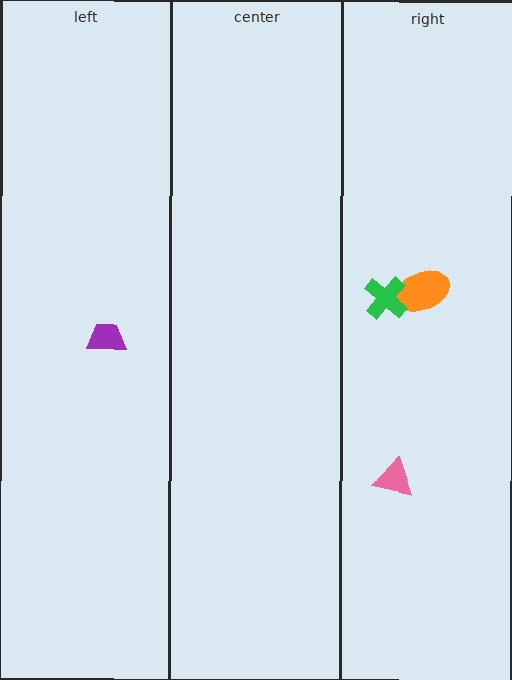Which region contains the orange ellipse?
The right region.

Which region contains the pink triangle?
The right region.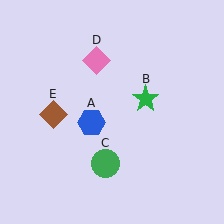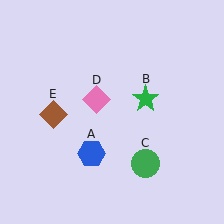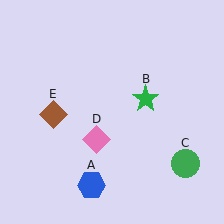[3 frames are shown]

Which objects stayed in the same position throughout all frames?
Green star (object B) and brown diamond (object E) remained stationary.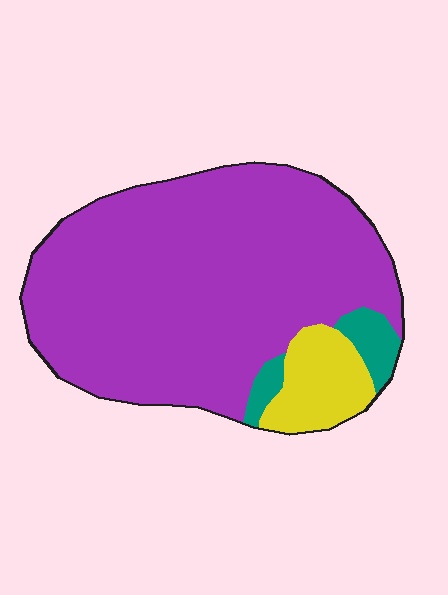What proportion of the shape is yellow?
Yellow covers 11% of the shape.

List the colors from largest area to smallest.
From largest to smallest: purple, yellow, teal.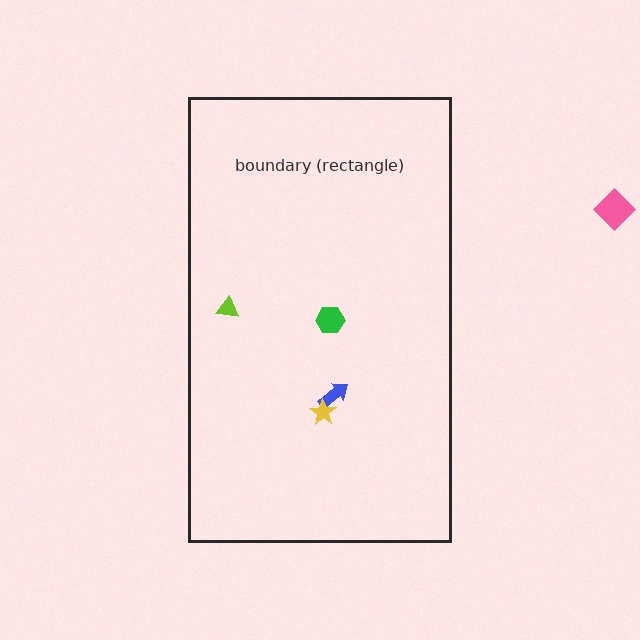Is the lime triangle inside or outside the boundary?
Inside.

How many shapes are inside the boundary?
4 inside, 1 outside.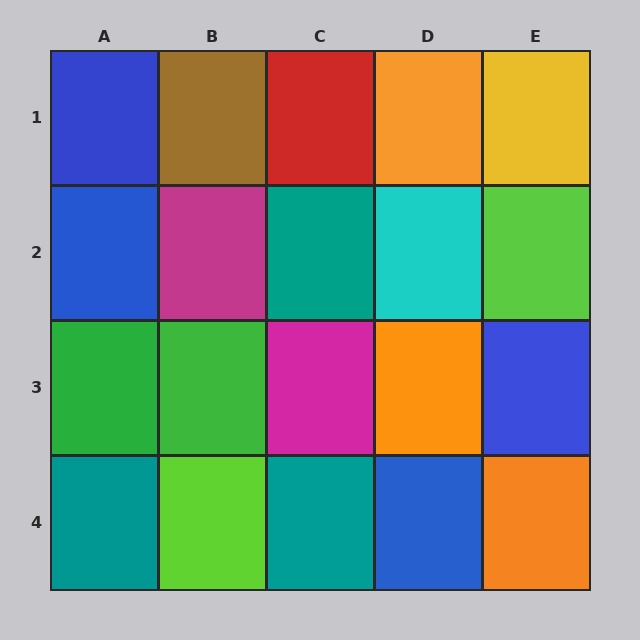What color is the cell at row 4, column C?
Teal.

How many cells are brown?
1 cell is brown.